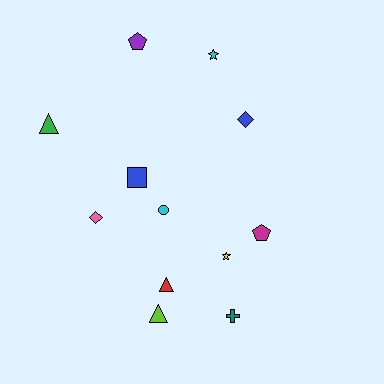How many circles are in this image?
There is 1 circle.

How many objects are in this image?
There are 12 objects.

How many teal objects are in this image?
There is 1 teal object.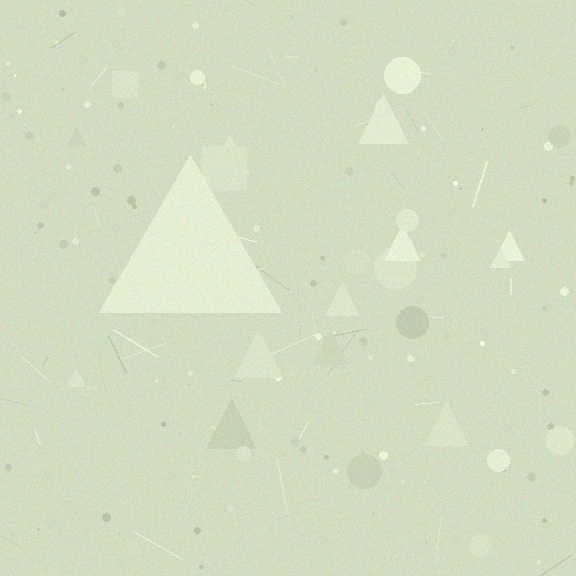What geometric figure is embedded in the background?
A triangle is embedded in the background.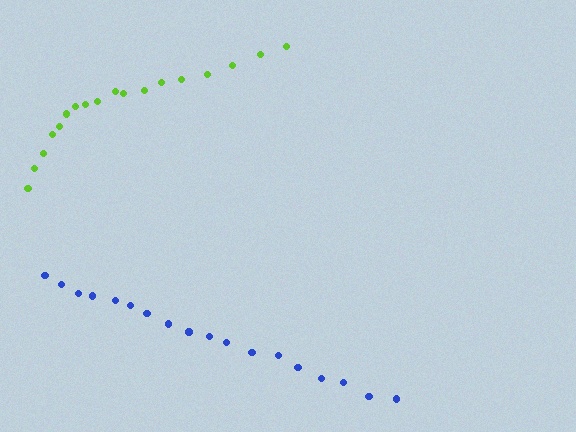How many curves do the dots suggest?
There are 2 distinct paths.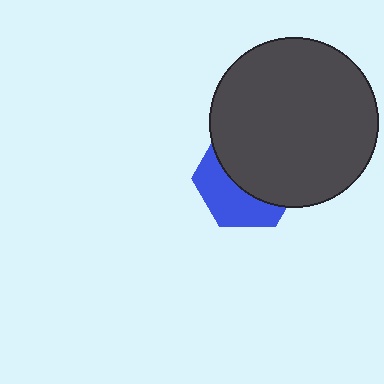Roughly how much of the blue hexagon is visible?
A small part of it is visible (roughly 41%).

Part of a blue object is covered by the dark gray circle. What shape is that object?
It is a hexagon.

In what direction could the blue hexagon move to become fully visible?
The blue hexagon could move down. That would shift it out from behind the dark gray circle entirely.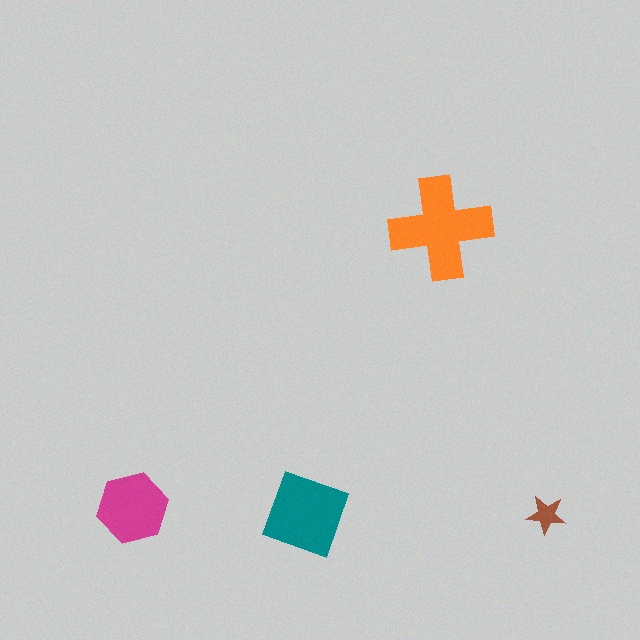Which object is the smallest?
The brown star.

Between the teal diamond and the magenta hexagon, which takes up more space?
The teal diamond.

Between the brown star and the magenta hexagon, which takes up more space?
The magenta hexagon.